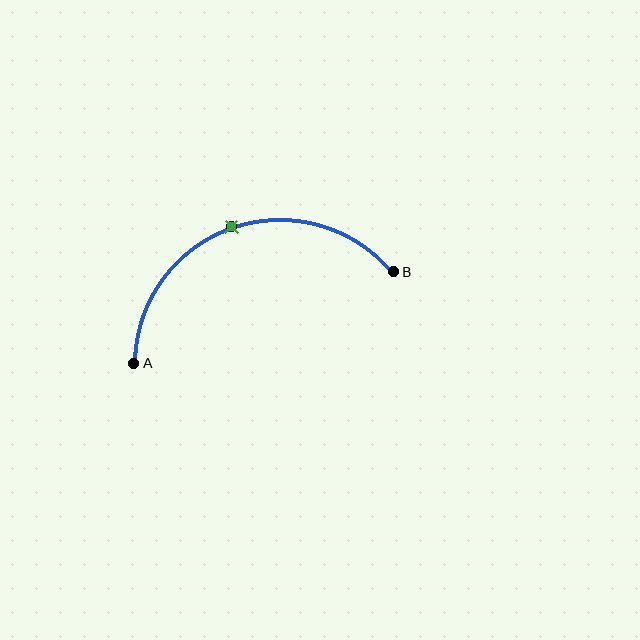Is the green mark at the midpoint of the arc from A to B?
Yes. The green mark lies on the arc at equal arc-length from both A and B — it is the arc midpoint.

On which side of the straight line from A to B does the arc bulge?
The arc bulges above the straight line connecting A and B.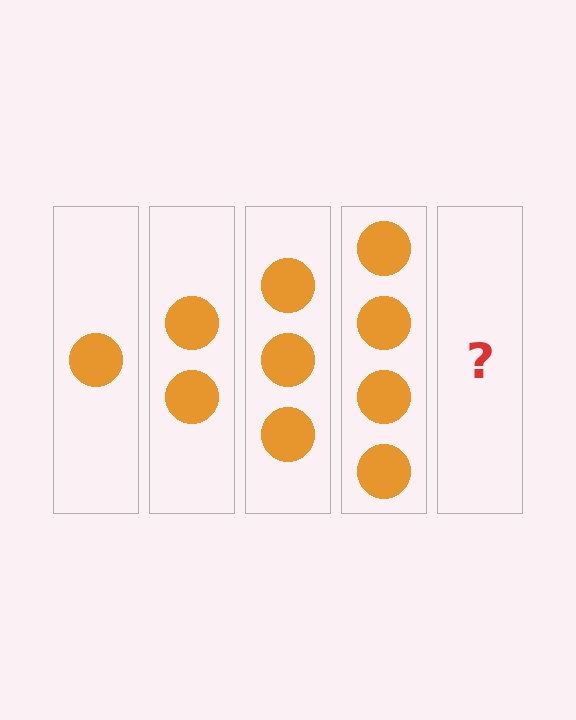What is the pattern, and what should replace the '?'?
The pattern is that each step adds one more circle. The '?' should be 5 circles.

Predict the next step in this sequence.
The next step is 5 circles.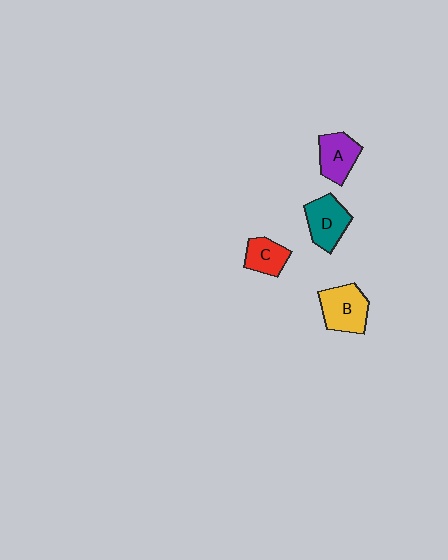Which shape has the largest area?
Shape B (yellow).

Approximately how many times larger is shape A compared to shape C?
Approximately 1.2 times.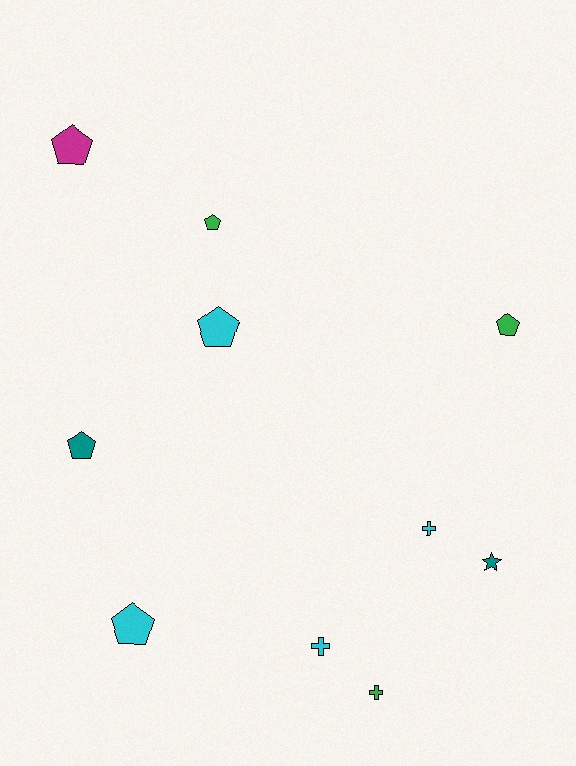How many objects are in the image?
There are 10 objects.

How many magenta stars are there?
There are no magenta stars.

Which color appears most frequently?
Cyan, with 4 objects.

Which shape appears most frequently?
Pentagon, with 6 objects.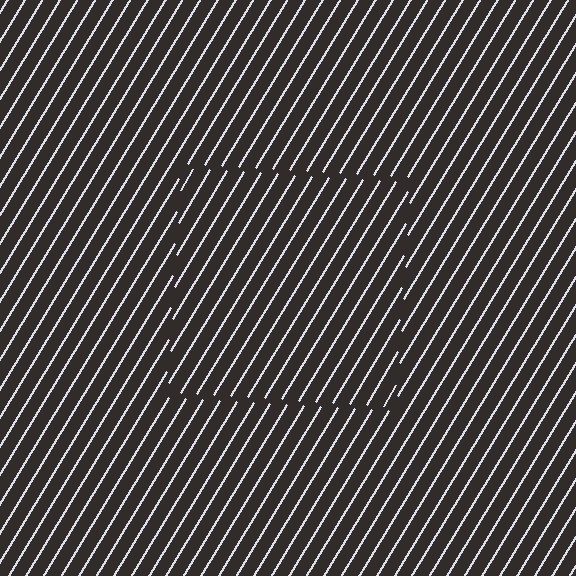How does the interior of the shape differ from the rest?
The interior of the shape contains the same grating, shifted by half a period — the contour is defined by the phase discontinuity where line-ends from the inner and outer gratings abut.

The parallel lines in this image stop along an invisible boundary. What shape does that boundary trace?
An illusory square. The interior of the shape contains the same grating, shifted by half a period — the contour is defined by the phase discontinuity where line-ends from the inner and outer gratings abut.